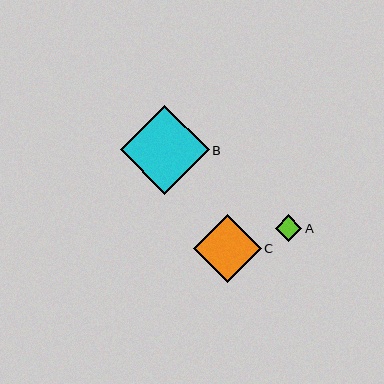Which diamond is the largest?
Diamond B is the largest with a size of approximately 88 pixels.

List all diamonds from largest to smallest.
From largest to smallest: B, C, A.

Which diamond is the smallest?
Diamond A is the smallest with a size of approximately 26 pixels.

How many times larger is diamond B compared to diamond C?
Diamond B is approximately 1.3 times the size of diamond C.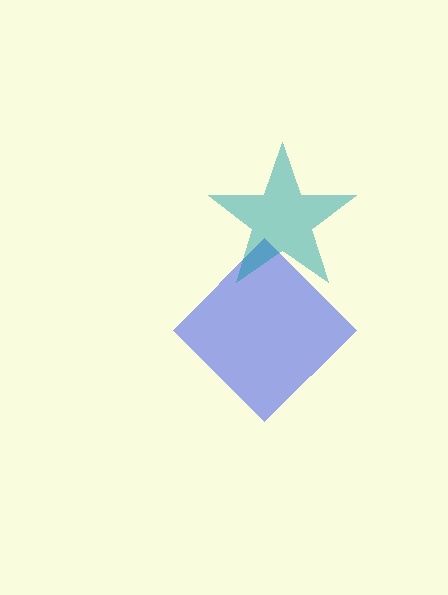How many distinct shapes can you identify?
There are 2 distinct shapes: a blue diamond, a teal star.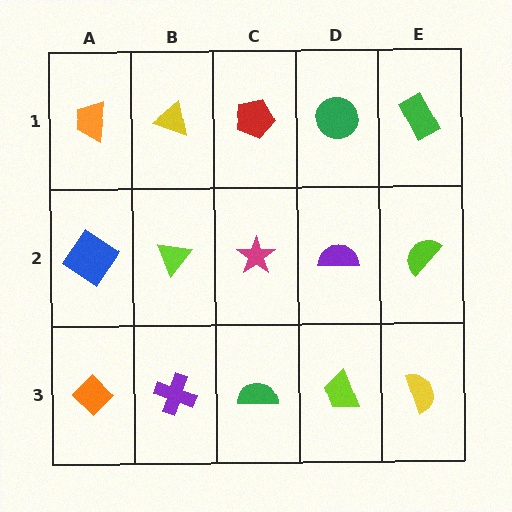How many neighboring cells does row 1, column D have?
3.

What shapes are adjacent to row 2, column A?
An orange trapezoid (row 1, column A), an orange diamond (row 3, column A), a lime triangle (row 2, column B).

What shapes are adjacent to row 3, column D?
A purple semicircle (row 2, column D), a green semicircle (row 3, column C), a yellow semicircle (row 3, column E).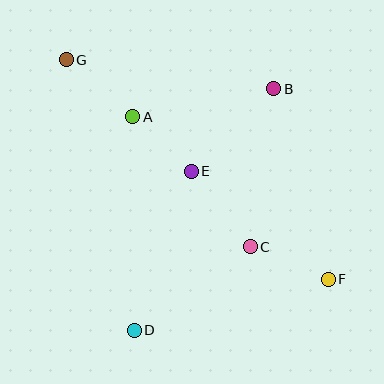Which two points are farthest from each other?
Points F and G are farthest from each other.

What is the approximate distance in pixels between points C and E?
The distance between C and E is approximately 96 pixels.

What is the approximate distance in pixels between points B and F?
The distance between B and F is approximately 198 pixels.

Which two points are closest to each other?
Points A and E are closest to each other.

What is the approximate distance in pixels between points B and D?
The distance between B and D is approximately 279 pixels.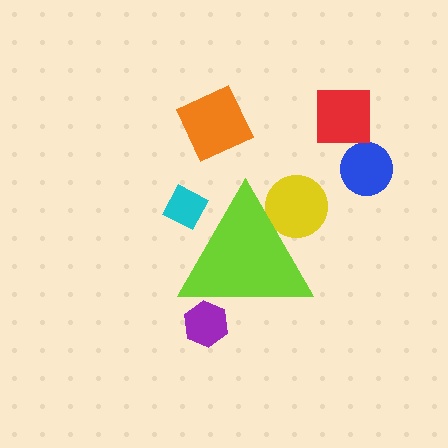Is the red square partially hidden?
No, the red square is fully visible.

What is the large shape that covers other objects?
A lime triangle.